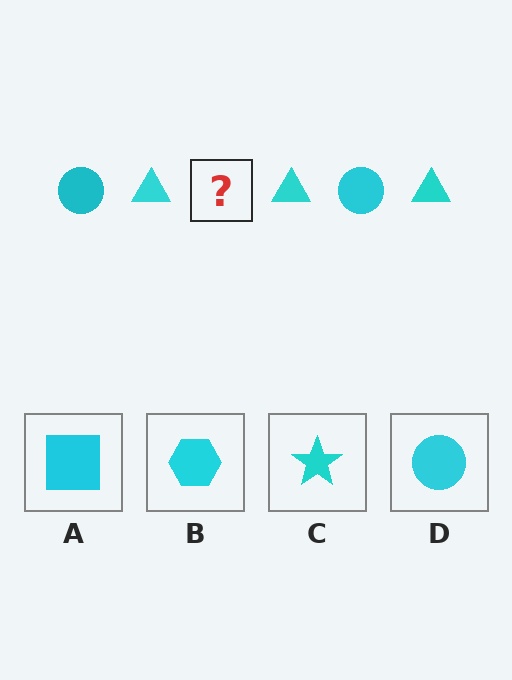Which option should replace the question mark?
Option D.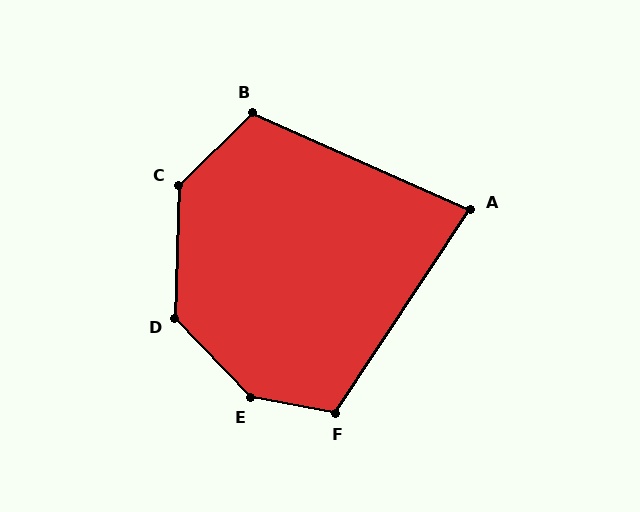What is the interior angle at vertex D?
Approximately 135 degrees (obtuse).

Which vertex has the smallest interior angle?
A, at approximately 80 degrees.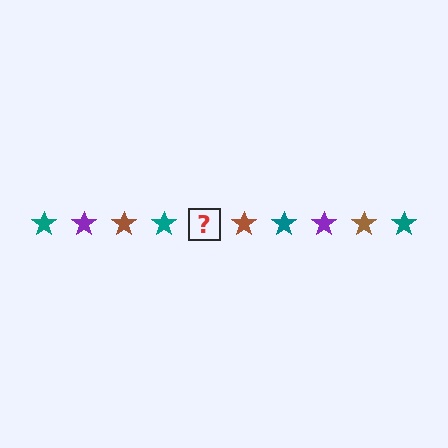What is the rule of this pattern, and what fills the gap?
The rule is that the pattern cycles through teal, purple, brown stars. The gap should be filled with a purple star.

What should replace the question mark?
The question mark should be replaced with a purple star.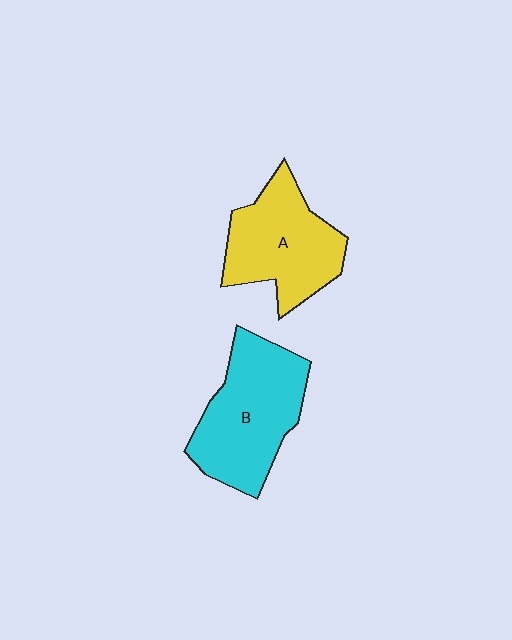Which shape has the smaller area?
Shape A (yellow).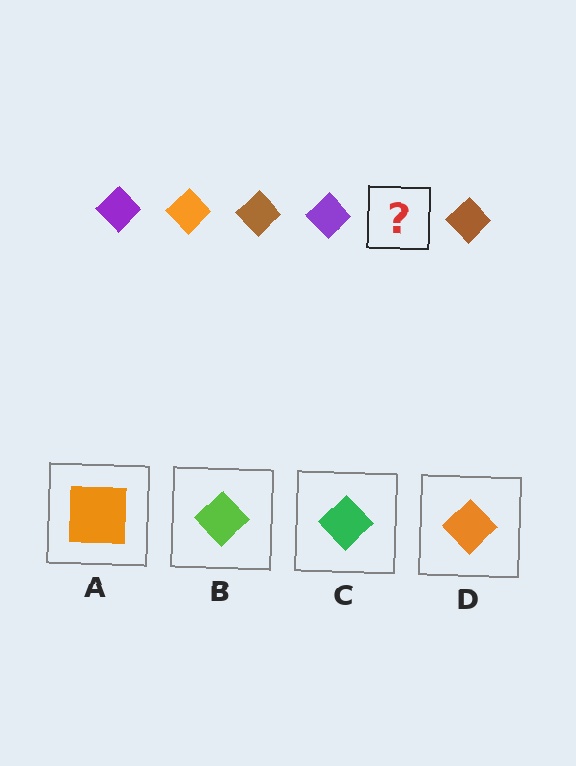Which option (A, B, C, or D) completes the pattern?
D.